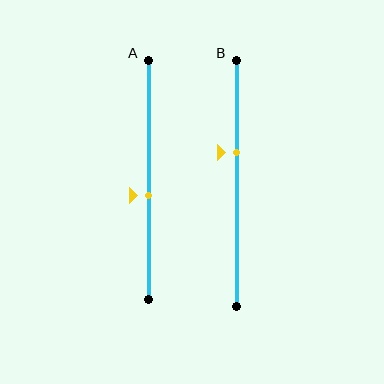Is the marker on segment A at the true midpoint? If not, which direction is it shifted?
No, the marker on segment A is shifted downward by about 6% of the segment length.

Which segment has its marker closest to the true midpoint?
Segment A has its marker closest to the true midpoint.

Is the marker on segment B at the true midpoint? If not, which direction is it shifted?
No, the marker on segment B is shifted upward by about 13% of the segment length.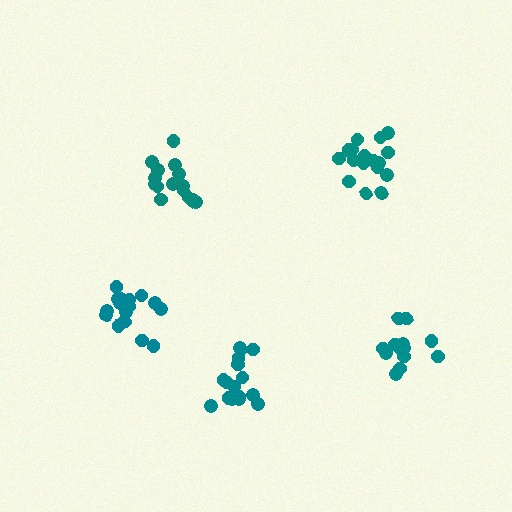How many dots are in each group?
Group 1: 15 dots, Group 2: 18 dots, Group 3: 16 dots, Group 4: 16 dots, Group 5: 14 dots (79 total).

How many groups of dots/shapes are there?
There are 5 groups.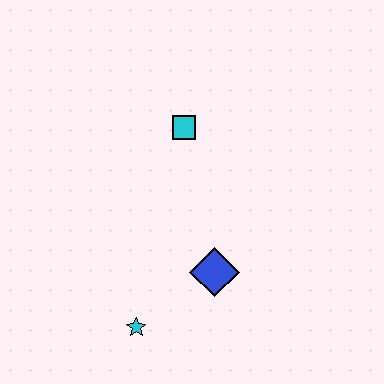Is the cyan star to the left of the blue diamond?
Yes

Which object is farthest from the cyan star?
The cyan square is farthest from the cyan star.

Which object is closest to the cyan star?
The blue diamond is closest to the cyan star.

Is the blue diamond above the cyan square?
No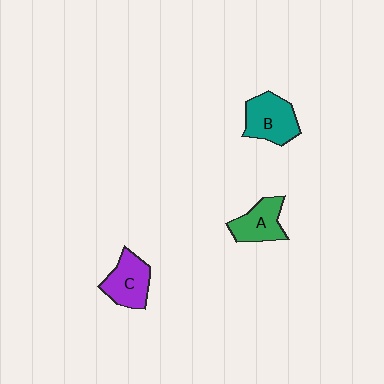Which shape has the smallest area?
Shape A (green).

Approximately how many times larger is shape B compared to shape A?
Approximately 1.2 times.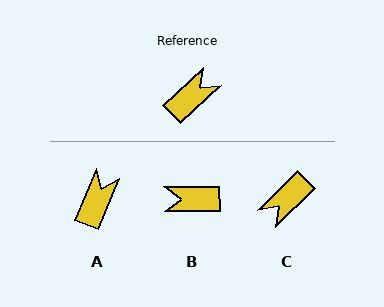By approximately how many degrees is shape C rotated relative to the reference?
Approximately 178 degrees clockwise.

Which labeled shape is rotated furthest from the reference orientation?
C, about 178 degrees away.